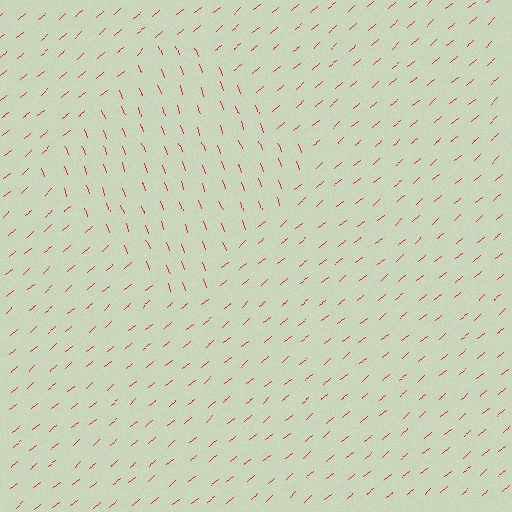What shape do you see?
I see a diamond.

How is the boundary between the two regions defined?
The boundary is defined purely by a change in line orientation (approximately 70 degrees difference). All lines are the same color and thickness.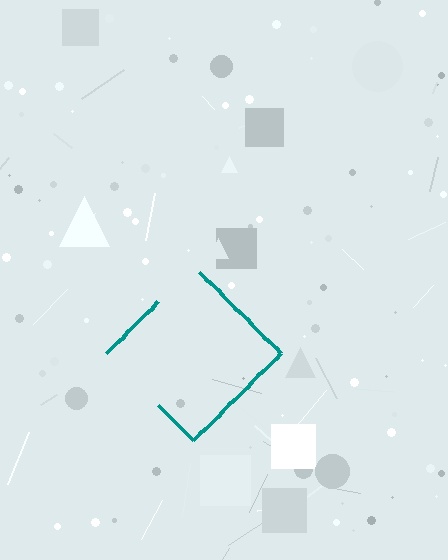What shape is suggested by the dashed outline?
The dashed outline suggests a diamond.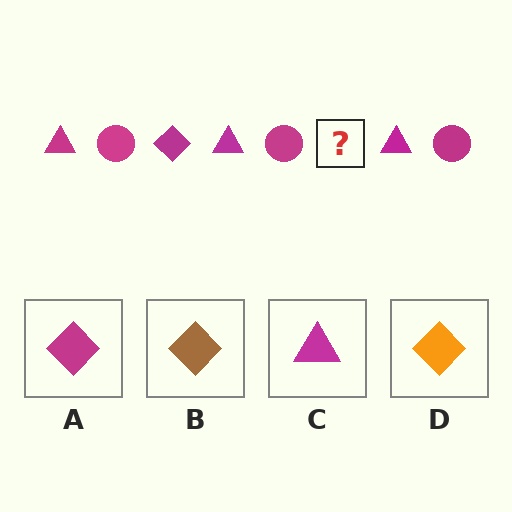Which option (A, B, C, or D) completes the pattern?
A.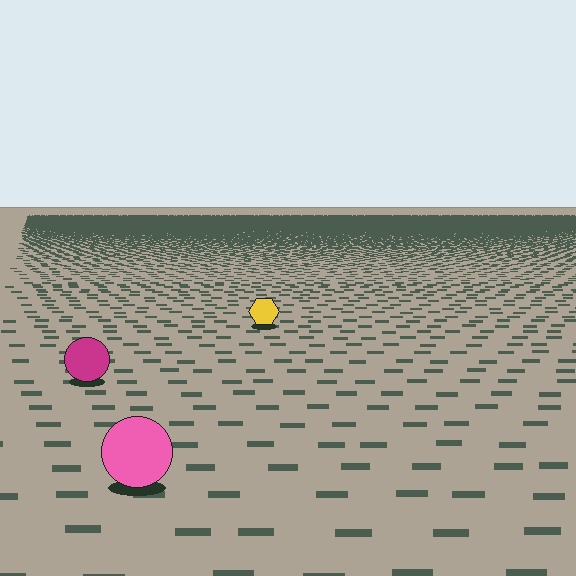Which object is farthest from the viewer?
The yellow hexagon is farthest from the viewer. It appears smaller and the ground texture around it is denser.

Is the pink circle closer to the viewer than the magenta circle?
Yes. The pink circle is closer — you can tell from the texture gradient: the ground texture is coarser near it.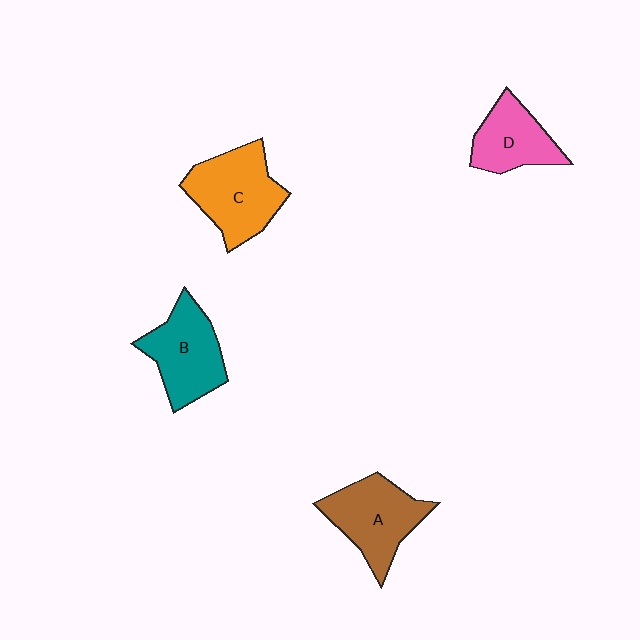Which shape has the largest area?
Shape C (orange).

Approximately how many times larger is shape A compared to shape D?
Approximately 1.3 times.